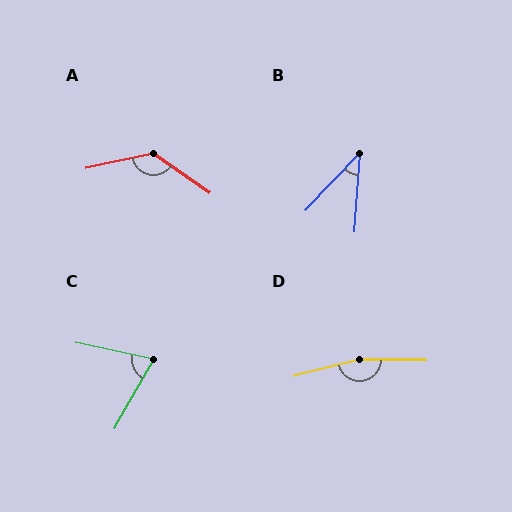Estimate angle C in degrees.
Approximately 72 degrees.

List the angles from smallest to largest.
B (39°), C (72°), A (133°), D (165°).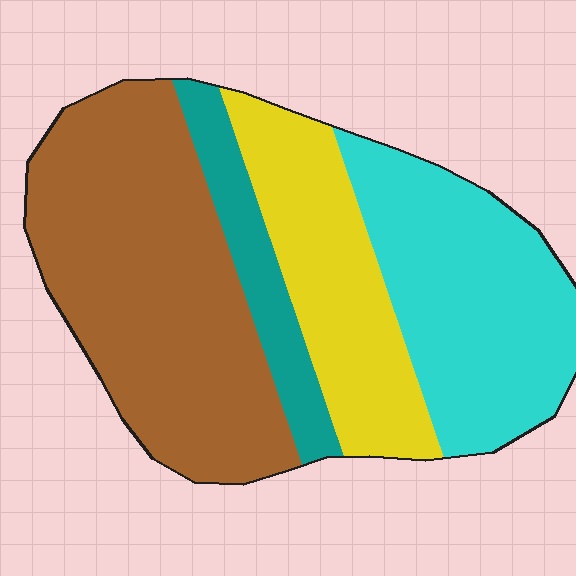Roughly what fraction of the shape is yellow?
Yellow covers around 20% of the shape.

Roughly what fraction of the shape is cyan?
Cyan covers around 30% of the shape.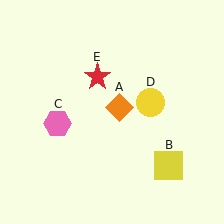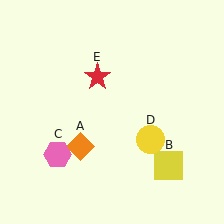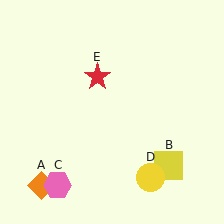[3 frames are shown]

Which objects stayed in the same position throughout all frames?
Yellow square (object B) and red star (object E) remained stationary.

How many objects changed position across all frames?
3 objects changed position: orange diamond (object A), pink hexagon (object C), yellow circle (object D).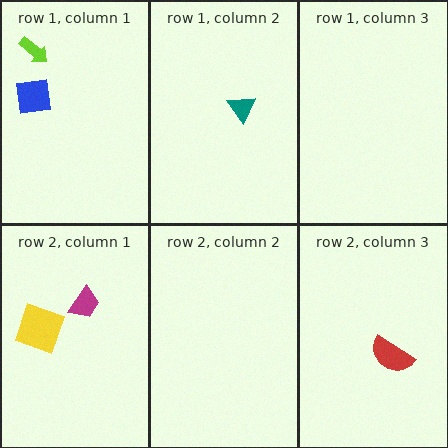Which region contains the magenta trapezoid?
The row 2, column 1 region.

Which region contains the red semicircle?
The row 2, column 3 region.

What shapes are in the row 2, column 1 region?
The yellow square, the magenta trapezoid.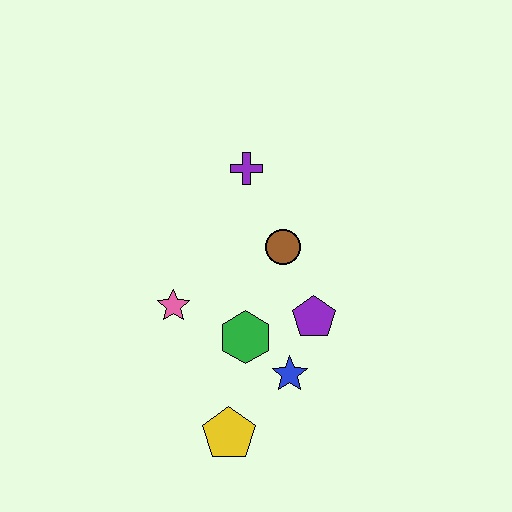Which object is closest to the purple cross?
The brown circle is closest to the purple cross.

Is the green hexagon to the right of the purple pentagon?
No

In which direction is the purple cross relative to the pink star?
The purple cross is above the pink star.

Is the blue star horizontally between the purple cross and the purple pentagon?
Yes